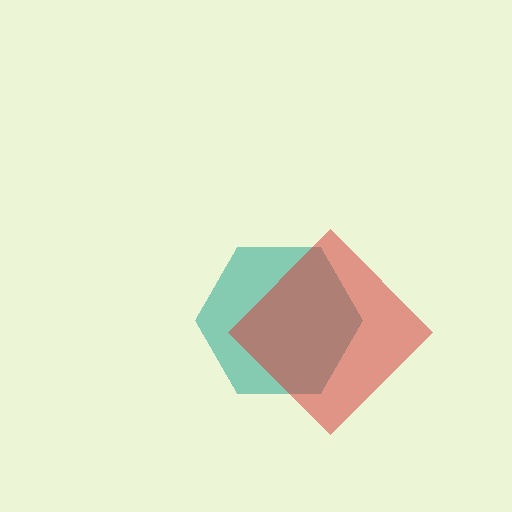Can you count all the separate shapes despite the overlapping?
Yes, there are 2 separate shapes.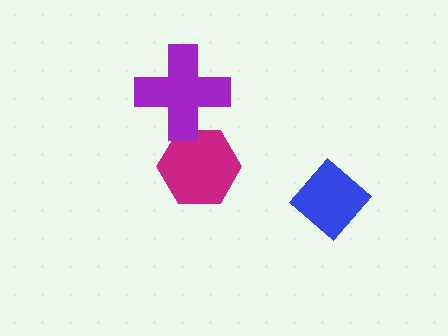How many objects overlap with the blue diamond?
0 objects overlap with the blue diamond.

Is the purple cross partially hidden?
No, no other shape covers it.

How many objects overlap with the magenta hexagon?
1 object overlaps with the magenta hexagon.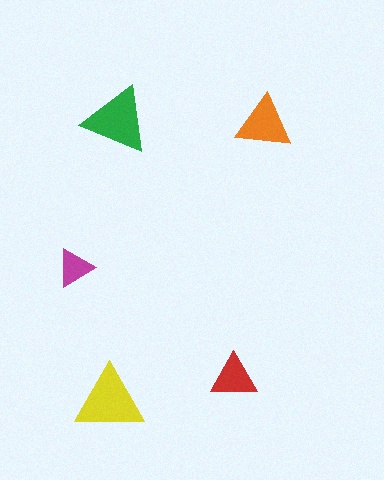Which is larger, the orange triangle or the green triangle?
The green one.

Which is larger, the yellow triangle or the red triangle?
The yellow one.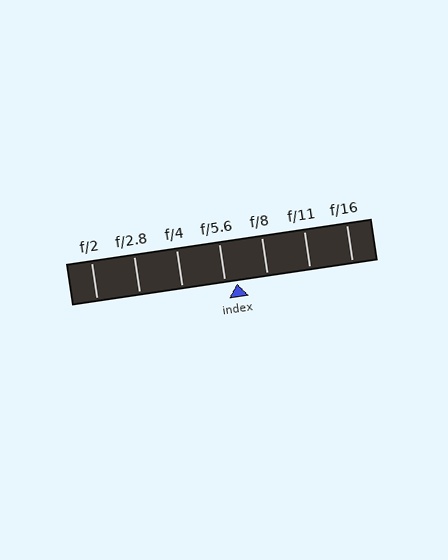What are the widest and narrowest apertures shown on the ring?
The widest aperture shown is f/2 and the narrowest is f/16.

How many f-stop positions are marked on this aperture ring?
There are 7 f-stop positions marked.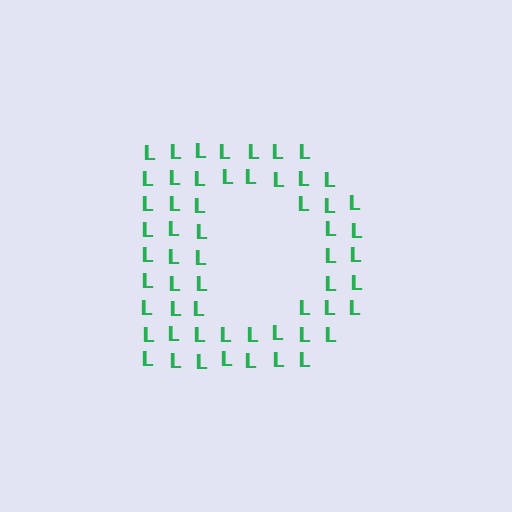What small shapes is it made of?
It is made of small letter L's.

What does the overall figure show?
The overall figure shows the letter D.